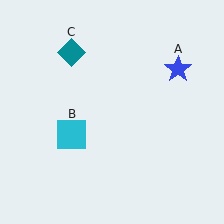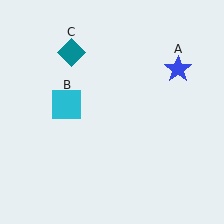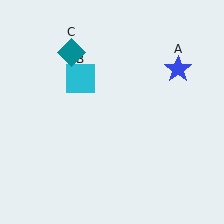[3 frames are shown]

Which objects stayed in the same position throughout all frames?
Blue star (object A) and teal diamond (object C) remained stationary.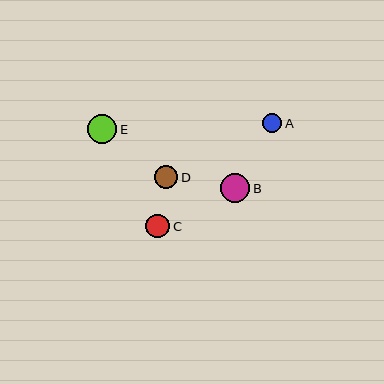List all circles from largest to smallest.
From largest to smallest: E, B, C, D, A.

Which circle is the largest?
Circle E is the largest with a size of approximately 30 pixels.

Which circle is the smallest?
Circle A is the smallest with a size of approximately 19 pixels.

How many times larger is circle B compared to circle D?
Circle B is approximately 1.2 times the size of circle D.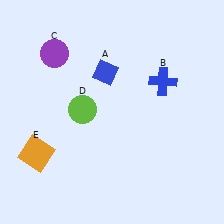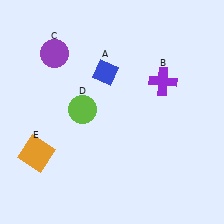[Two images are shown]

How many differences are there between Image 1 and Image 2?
There is 1 difference between the two images.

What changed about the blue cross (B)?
In Image 1, B is blue. In Image 2, it changed to purple.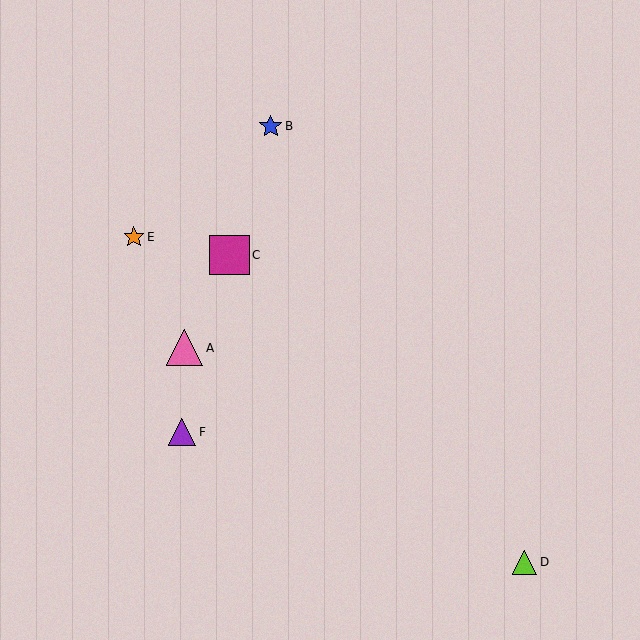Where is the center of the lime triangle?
The center of the lime triangle is at (525, 562).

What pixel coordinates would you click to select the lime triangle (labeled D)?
Click at (525, 562) to select the lime triangle D.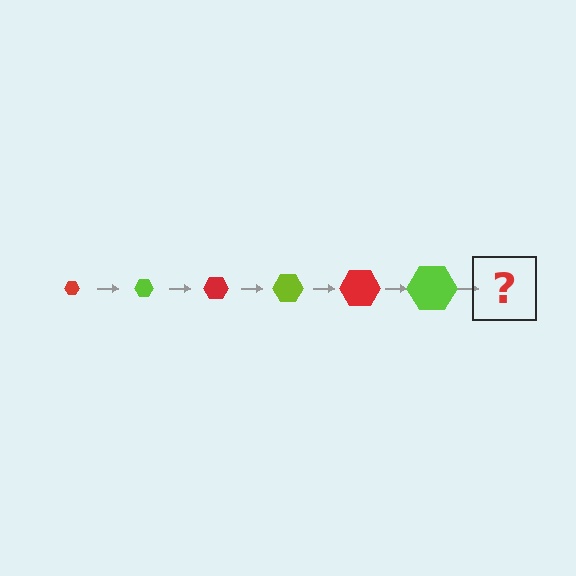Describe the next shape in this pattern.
It should be a red hexagon, larger than the previous one.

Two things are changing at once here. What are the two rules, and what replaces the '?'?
The two rules are that the hexagon grows larger each step and the color cycles through red and lime. The '?' should be a red hexagon, larger than the previous one.